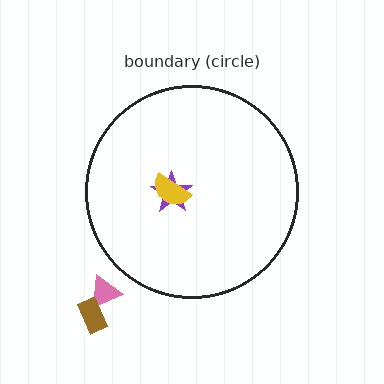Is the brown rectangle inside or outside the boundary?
Outside.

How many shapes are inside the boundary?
2 inside, 2 outside.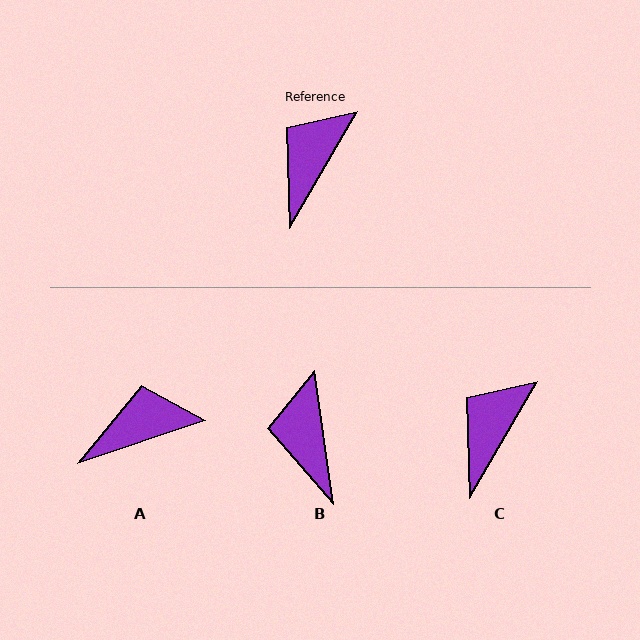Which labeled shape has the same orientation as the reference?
C.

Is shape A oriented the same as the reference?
No, it is off by about 41 degrees.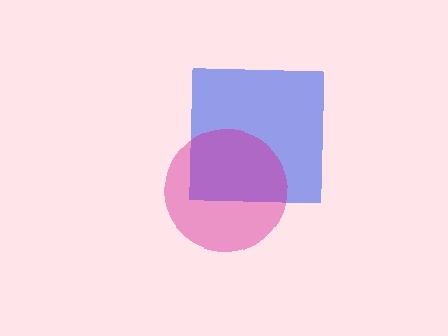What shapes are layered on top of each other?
The layered shapes are: a blue square, a magenta circle.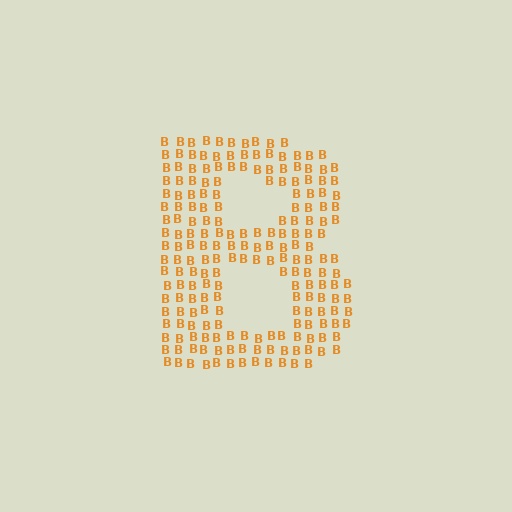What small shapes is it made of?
It is made of small letter B's.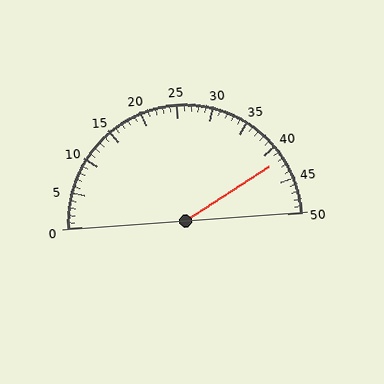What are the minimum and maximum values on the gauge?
The gauge ranges from 0 to 50.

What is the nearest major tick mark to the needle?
The nearest major tick mark is 40.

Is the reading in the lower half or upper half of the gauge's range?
The reading is in the upper half of the range (0 to 50).